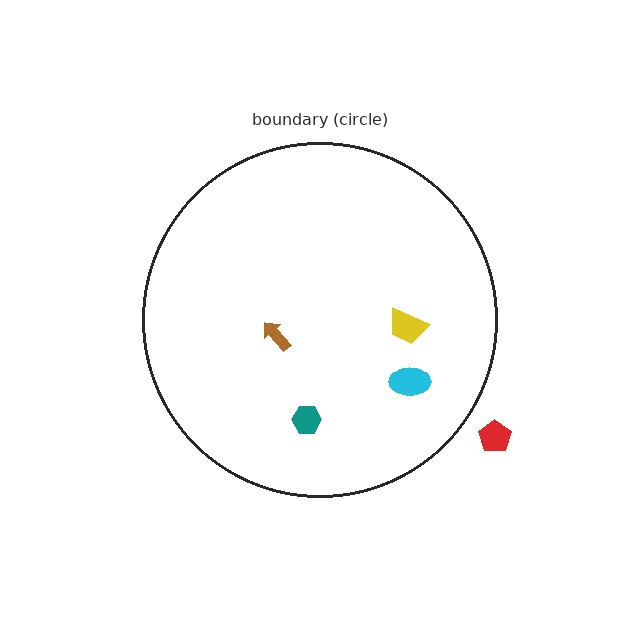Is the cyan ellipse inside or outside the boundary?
Inside.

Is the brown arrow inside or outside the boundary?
Inside.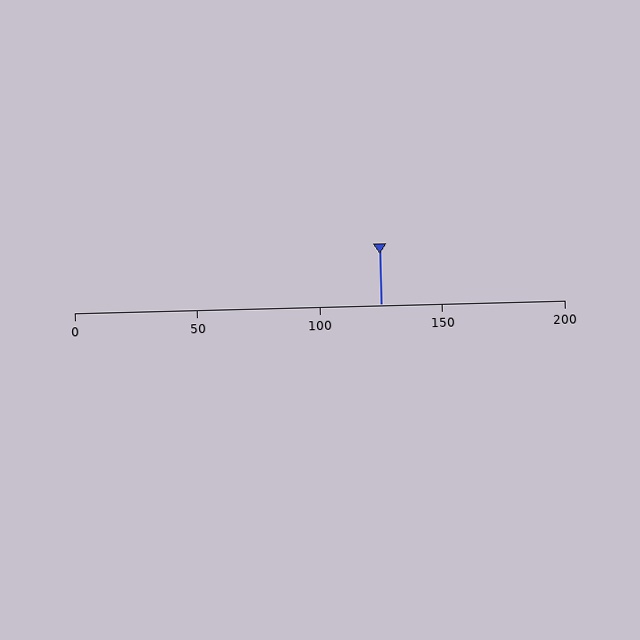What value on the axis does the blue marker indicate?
The marker indicates approximately 125.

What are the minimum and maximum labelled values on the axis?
The axis runs from 0 to 200.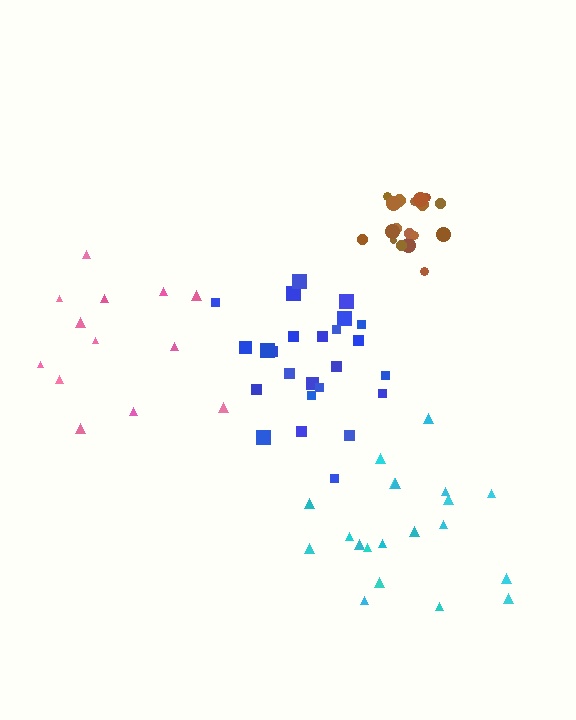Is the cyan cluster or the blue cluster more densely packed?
Blue.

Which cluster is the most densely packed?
Brown.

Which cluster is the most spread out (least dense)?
Cyan.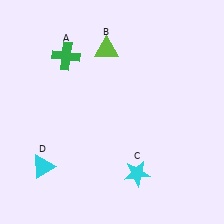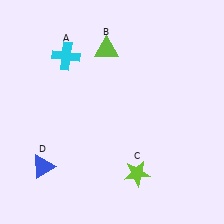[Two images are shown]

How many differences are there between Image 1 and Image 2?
There are 3 differences between the two images.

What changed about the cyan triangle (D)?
In Image 1, D is cyan. In Image 2, it changed to blue.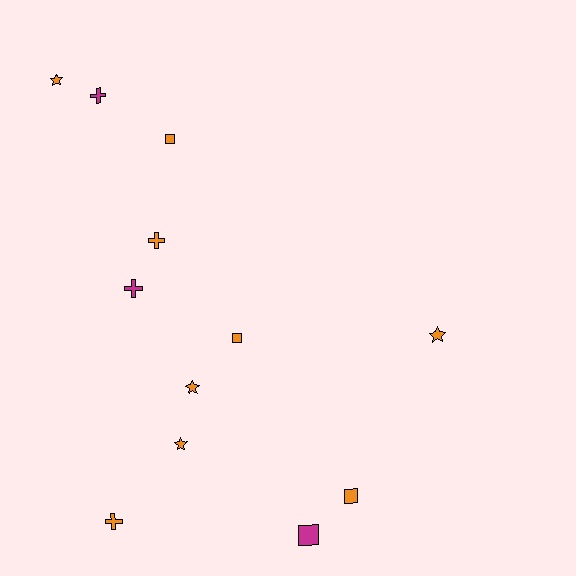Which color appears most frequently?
Orange, with 9 objects.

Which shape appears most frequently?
Square, with 4 objects.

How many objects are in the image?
There are 12 objects.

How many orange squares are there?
There are 3 orange squares.